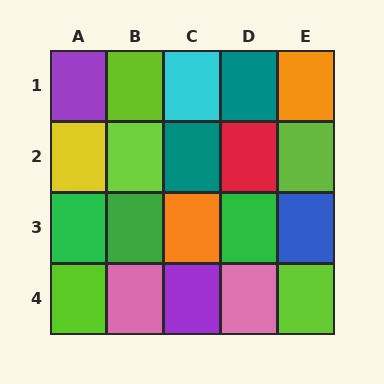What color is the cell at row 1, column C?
Cyan.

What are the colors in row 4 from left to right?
Lime, pink, purple, pink, lime.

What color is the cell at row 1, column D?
Teal.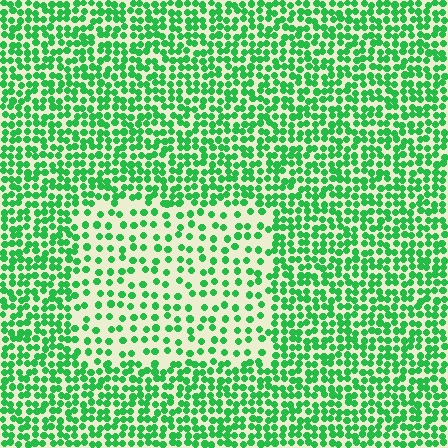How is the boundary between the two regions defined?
The boundary is defined by a change in element density (approximately 2.1x ratio). All elements are the same color, size, and shape.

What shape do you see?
I see a rectangle.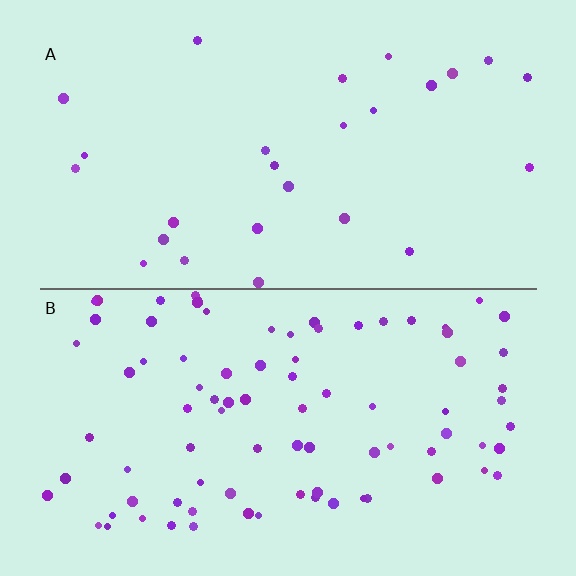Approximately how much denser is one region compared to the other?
Approximately 3.4× — region B over region A.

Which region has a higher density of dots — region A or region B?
B (the bottom).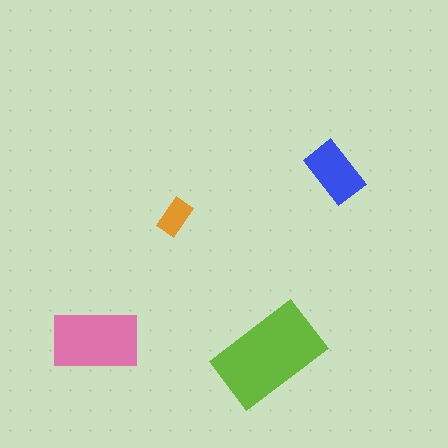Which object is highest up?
The blue rectangle is topmost.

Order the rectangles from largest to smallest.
the lime one, the pink one, the blue one, the orange one.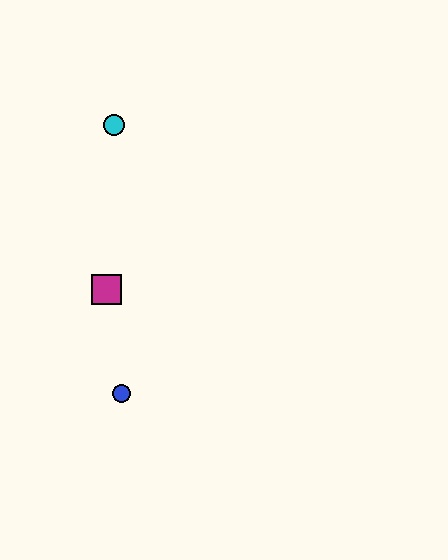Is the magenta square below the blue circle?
No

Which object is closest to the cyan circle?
The magenta square is closest to the cyan circle.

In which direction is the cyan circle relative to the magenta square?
The cyan circle is above the magenta square.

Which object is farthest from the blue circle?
The cyan circle is farthest from the blue circle.